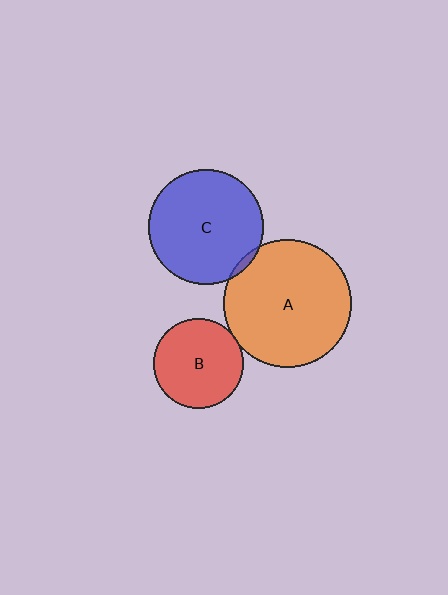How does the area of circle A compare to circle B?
Approximately 2.0 times.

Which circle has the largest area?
Circle A (orange).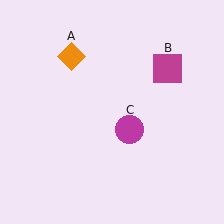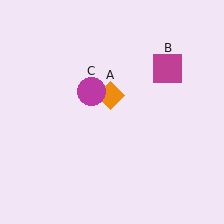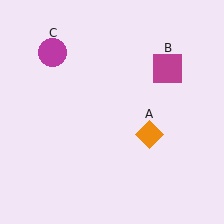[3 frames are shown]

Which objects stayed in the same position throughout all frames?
Magenta square (object B) remained stationary.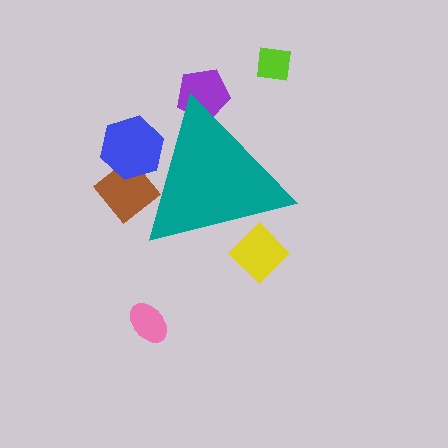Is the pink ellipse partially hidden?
No, the pink ellipse is fully visible.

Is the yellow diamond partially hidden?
Yes, the yellow diamond is partially hidden behind the teal triangle.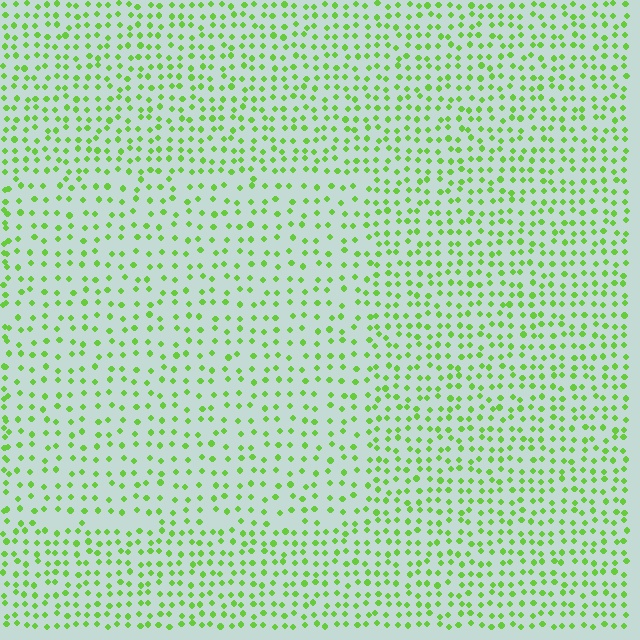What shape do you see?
I see a rectangle.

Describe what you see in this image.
The image contains small lime elements arranged at two different densities. A rectangle-shaped region is visible where the elements are less densely packed than the surrounding area.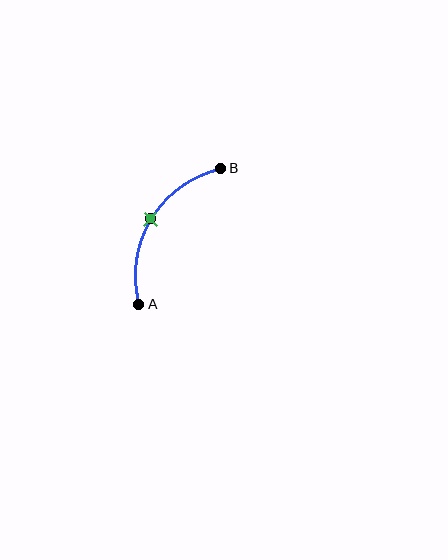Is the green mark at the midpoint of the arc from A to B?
Yes. The green mark lies on the arc at equal arc-length from both A and B — it is the arc midpoint.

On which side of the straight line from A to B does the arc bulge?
The arc bulges to the left of the straight line connecting A and B.